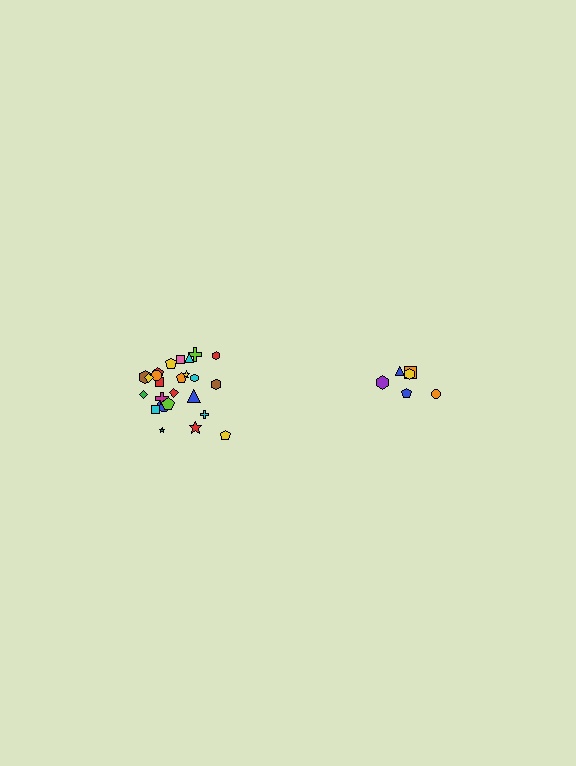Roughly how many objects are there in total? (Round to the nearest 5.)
Roughly 30 objects in total.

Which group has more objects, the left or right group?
The left group.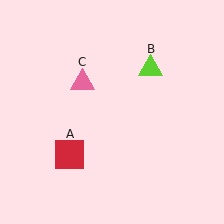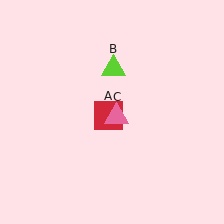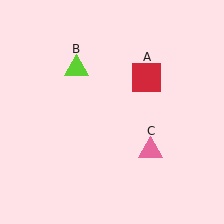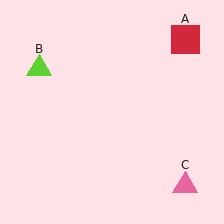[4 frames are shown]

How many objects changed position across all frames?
3 objects changed position: red square (object A), lime triangle (object B), pink triangle (object C).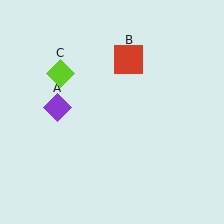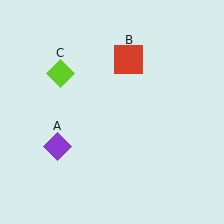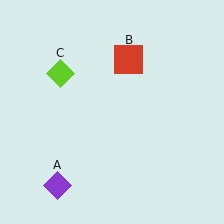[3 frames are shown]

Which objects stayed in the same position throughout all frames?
Red square (object B) and lime diamond (object C) remained stationary.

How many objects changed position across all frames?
1 object changed position: purple diamond (object A).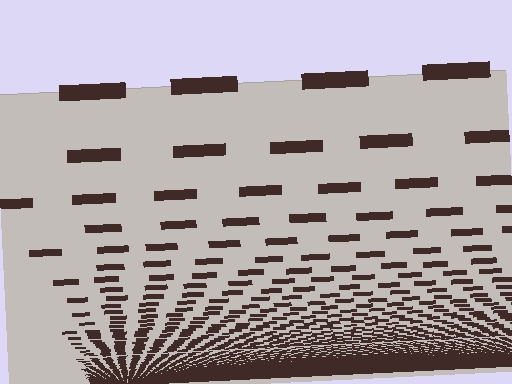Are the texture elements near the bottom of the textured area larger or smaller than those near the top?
Smaller. The gradient is inverted — elements near the bottom are smaller and denser.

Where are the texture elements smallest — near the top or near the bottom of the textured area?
Near the bottom.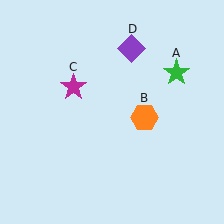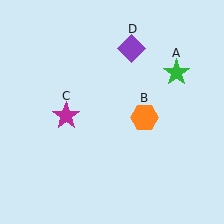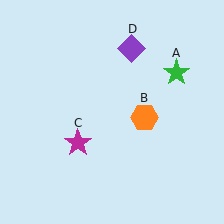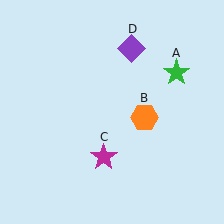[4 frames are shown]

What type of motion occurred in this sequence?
The magenta star (object C) rotated counterclockwise around the center of the scene.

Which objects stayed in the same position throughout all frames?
Green star (object A) and orange hexagon (object B) and purple diamond (object D) remained stationary.